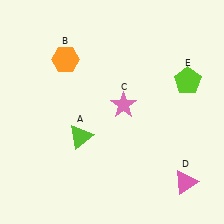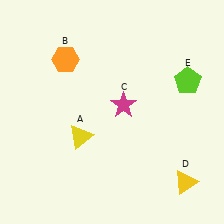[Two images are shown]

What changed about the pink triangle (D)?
In Image 1, D is pink. In Image 2, it changed to yellow.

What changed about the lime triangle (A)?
In Image 1, A is lime. In Image 2, it changed to yellow.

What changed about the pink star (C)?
In Image 1, C is pink. In Image 2, it changed to magenta.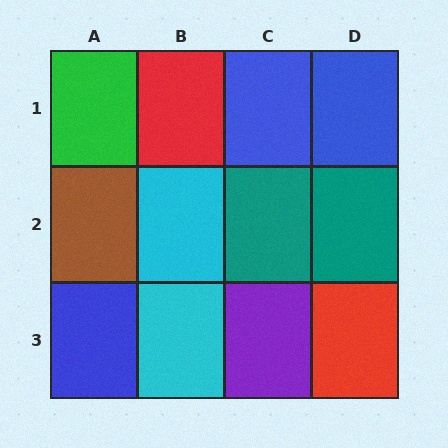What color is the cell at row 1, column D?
Blue.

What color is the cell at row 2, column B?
Cyan.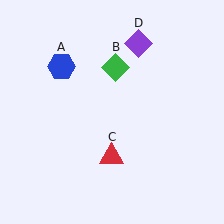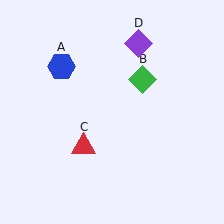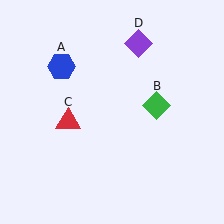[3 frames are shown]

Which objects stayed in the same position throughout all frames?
Blue hexagon (object A) and purple diamond (object D) remained stationary.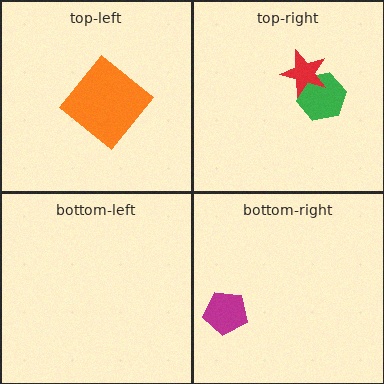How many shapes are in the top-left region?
1.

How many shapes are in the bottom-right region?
1.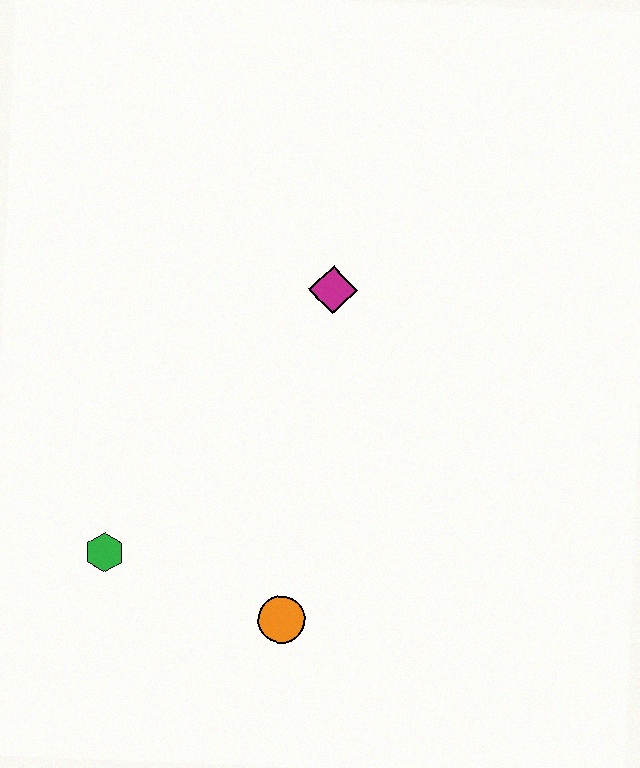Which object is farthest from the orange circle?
The magenta diamond is farthest from the orange circle.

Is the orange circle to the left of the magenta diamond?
Yes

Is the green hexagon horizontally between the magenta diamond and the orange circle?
No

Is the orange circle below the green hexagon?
Yes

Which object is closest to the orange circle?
The green hexagon is closest to the orange circle.